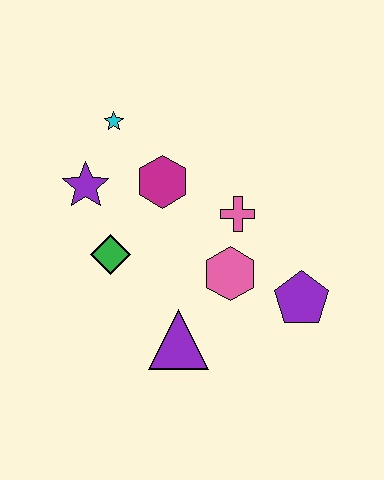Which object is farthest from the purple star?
The purple pentagon is farthest from the purple star.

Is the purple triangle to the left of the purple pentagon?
Yes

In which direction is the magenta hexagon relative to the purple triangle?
The magenta hexagon is above the purple triangle.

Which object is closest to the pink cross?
The pink hexagon is closest to the pink cross.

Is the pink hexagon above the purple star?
No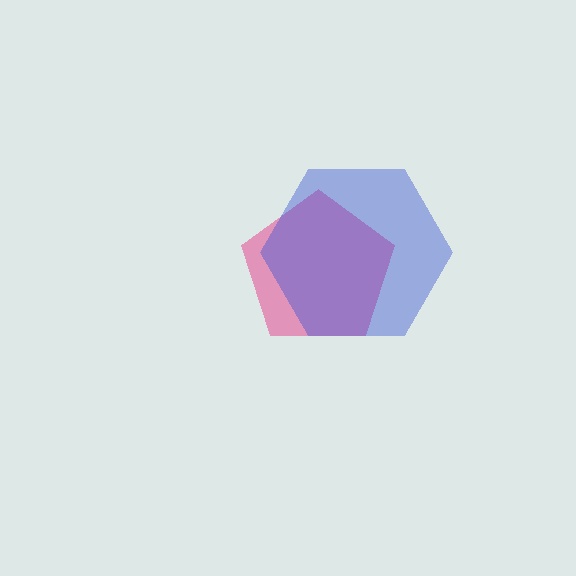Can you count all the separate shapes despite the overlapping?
Yes, there are 2 separate shapes.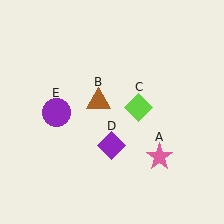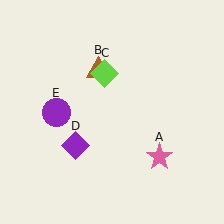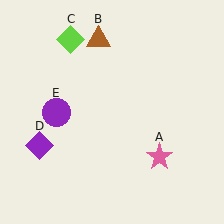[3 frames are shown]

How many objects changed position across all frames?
3 objects changed position: brown triangle (object B), lime diamond (object C), purple diamond (object D).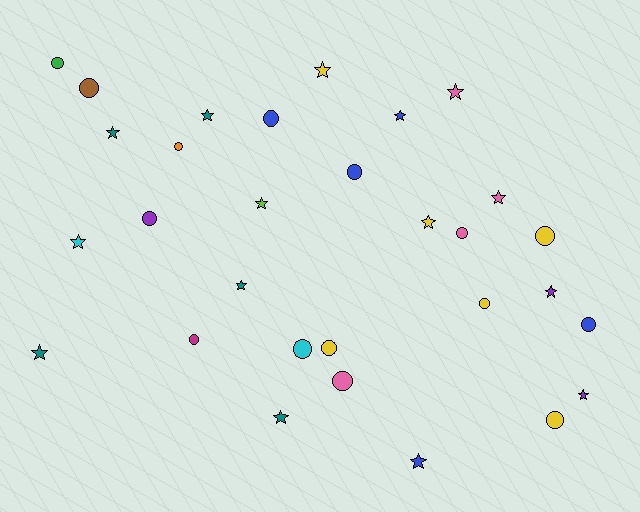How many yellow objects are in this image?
There are 6 yellow objects.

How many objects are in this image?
There are 30 objects.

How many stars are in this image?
There are 15 stars.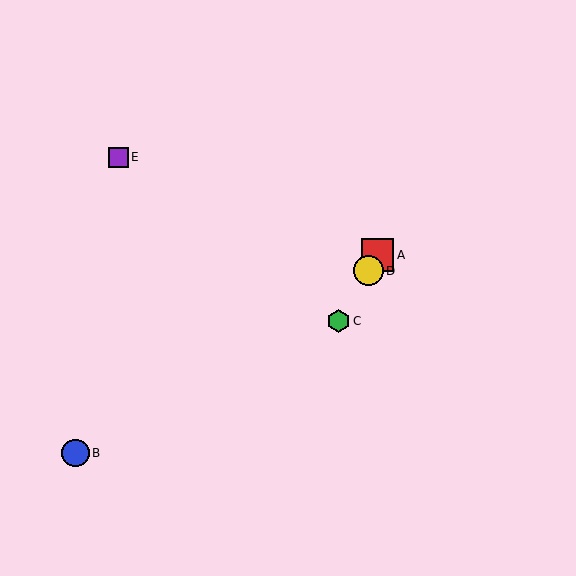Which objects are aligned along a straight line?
Objects A, C, D are aligned along a straight line.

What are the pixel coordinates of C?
Object C is at (338, 321).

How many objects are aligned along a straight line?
3 objects (A, C, D) are aligned along a straight line.